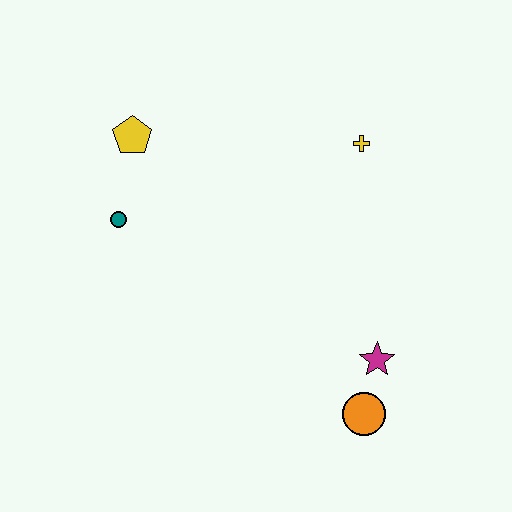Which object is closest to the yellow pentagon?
The teal circle is closest to the yellow pentagon.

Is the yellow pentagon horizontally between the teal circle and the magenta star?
Yes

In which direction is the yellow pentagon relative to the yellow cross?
The yellow pentagon is to the left of the yellow cross.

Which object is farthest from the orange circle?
The yellow pentagon is farthest from the orange circle.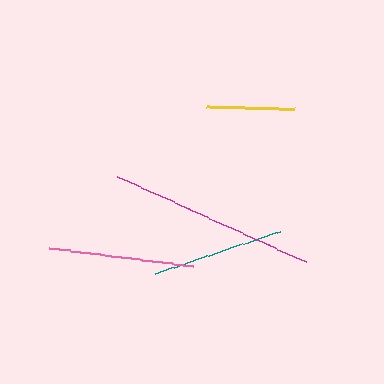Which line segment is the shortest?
The yellow line is the shortest at approximately 88 pixels.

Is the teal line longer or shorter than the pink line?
The pink line is longer than the teal line.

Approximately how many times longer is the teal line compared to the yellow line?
The teal line is approximately 1.5 times the length of the yellow line.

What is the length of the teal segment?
The teal segment is approximately 132 pixels long.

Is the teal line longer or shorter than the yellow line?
The teal line is longer than the yellow line.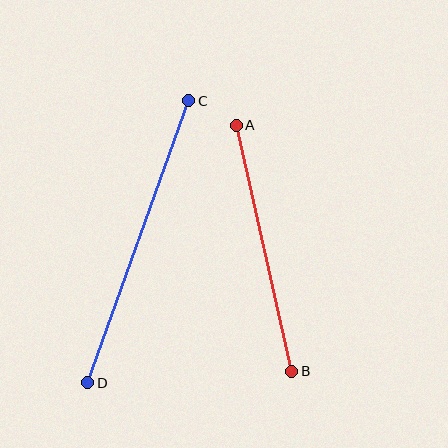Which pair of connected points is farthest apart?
Points C and D are farthest apart.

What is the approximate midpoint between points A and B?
The midpoint is at approximately (264, 248) pixels.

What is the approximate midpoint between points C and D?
The midpoint is at approximately (138, 242) pixels.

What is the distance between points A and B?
The distance is approximately 252 pixels.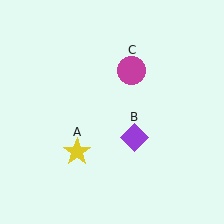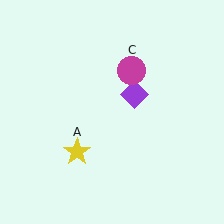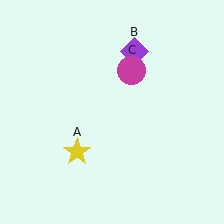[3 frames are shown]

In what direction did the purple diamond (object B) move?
The purple diamond (object B) moved up.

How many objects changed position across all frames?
1 object changed position: purple diamond (object B).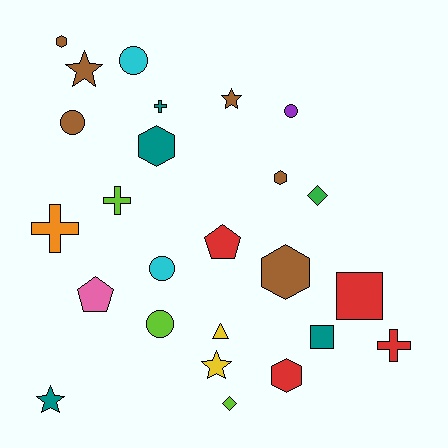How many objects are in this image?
There are 25 objects.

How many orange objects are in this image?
There is 1 orange object.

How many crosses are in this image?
There are 4 crosses.